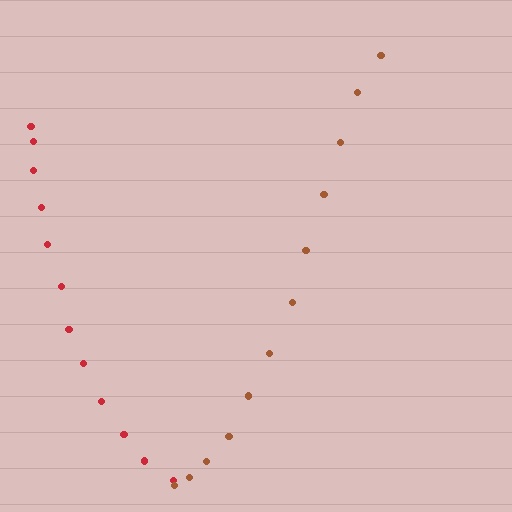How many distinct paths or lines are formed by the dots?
There are 2 distinct paths.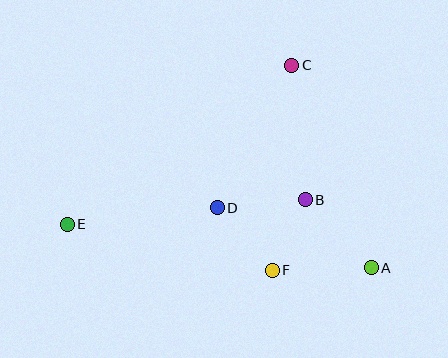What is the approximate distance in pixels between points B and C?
The distance between B and C is approximately 135 pixels.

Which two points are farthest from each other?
Points A and E are farthest from each other.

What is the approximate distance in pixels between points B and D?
The distance between B and D is approximately 88 pixels.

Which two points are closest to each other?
Points B and F are closest to each other.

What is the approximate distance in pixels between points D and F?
The distance between D and F is approximately 83 pixels.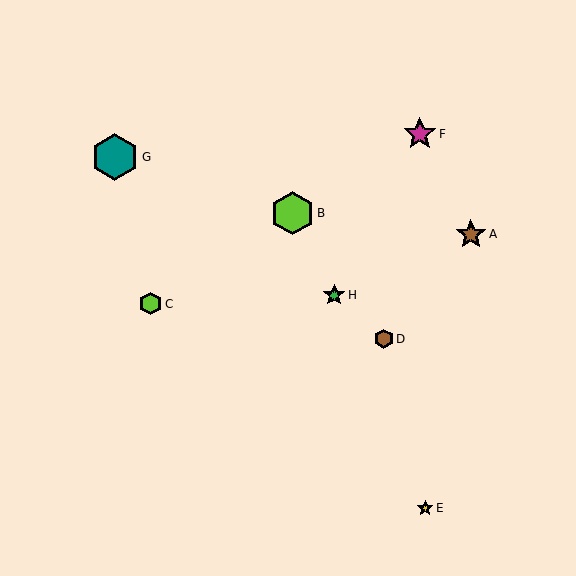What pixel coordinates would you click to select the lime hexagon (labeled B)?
Click at (292, 213) to select the lime hexagon B.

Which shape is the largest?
The teal hexagon (labeled G) is the largest.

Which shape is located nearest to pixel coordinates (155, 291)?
The lime hexagon (labeled C) at (150, 304) is nearest to that location.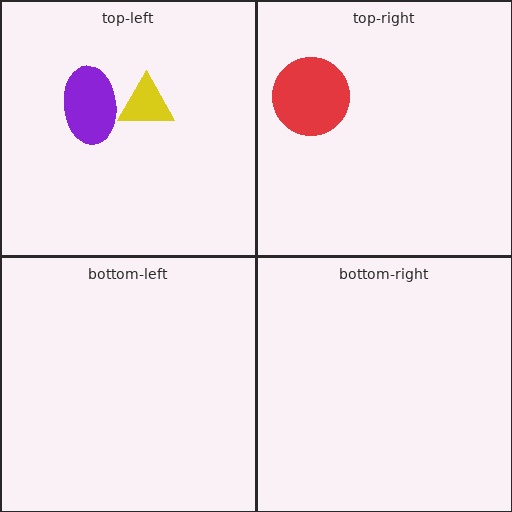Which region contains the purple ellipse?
The top-left region.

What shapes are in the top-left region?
The purple ellipse, the yellow triangle.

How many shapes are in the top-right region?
1.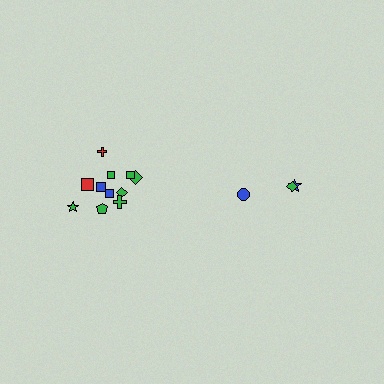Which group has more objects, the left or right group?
The left group.